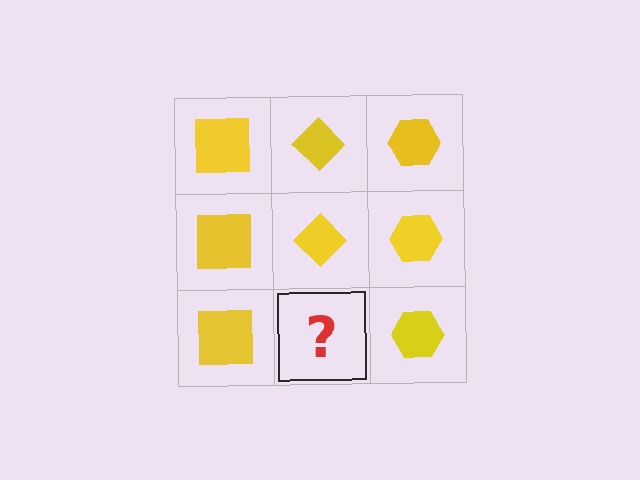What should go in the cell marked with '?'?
The missing cell should contain a yellow diamond.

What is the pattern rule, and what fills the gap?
The rule is that each column has a consistent shape. The gap should be filled with a yellow diamond.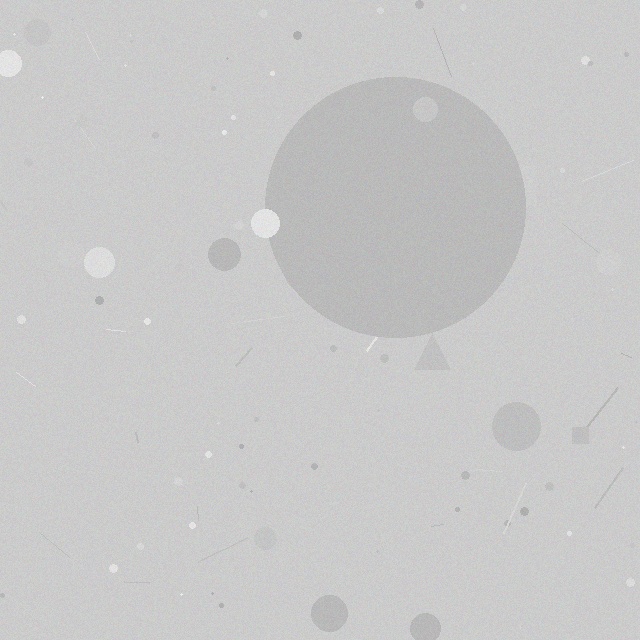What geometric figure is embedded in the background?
A circle is embedded in the background.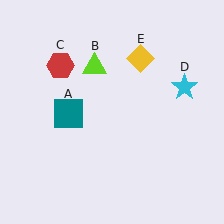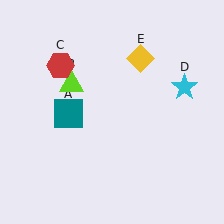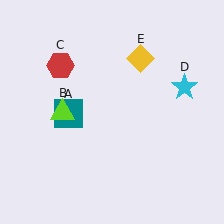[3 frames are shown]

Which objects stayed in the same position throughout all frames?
Teal square (object A) and red hexagon (object C) and cyan star (object D) and yellow diamond (object E) remained stationary.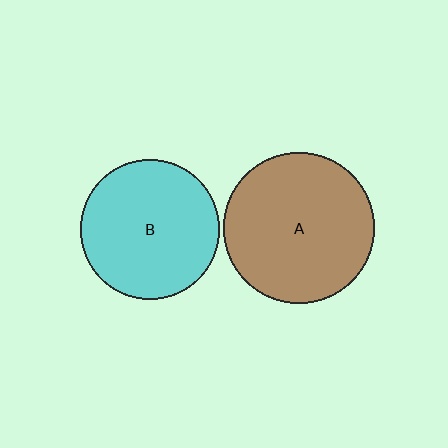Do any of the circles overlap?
No, none of the circles overlap.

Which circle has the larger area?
Circle A (brown).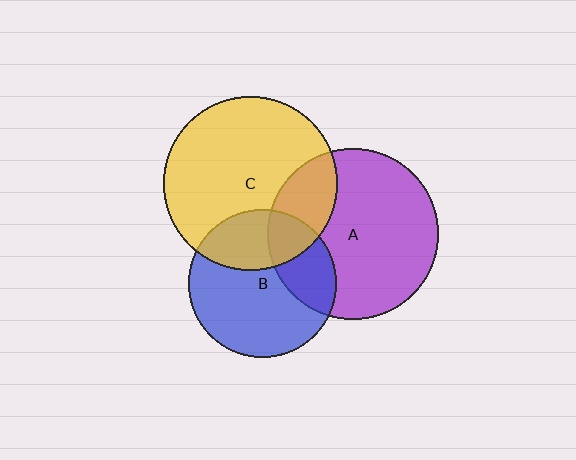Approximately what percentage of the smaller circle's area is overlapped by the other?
Approximately 30%.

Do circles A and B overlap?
Yes.